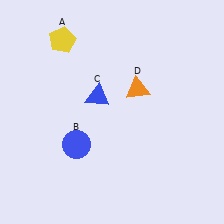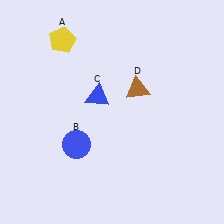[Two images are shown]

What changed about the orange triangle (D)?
In Image 1, D is orange. In Image 2, it changed to brown.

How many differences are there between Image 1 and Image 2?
There is 1 difference between the two images.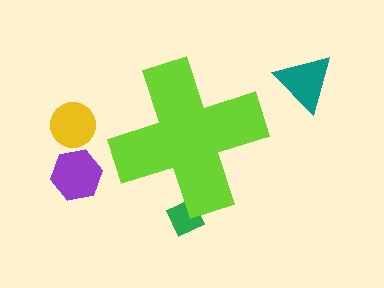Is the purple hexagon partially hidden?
No, the purple hexagon is fully visible.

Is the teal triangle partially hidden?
No, the teal triangle is fully visible.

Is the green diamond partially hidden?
Yes, the green diamond is partially hidden behind the lime cross.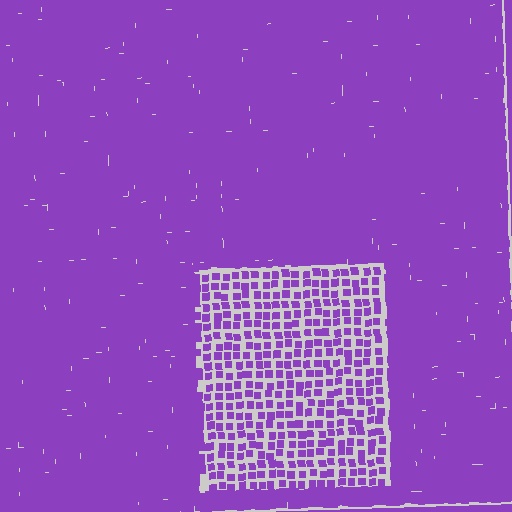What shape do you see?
I see a rectangle.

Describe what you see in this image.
The image contains small purple elements arranged at two different densities. A rectangle-shaped region is visible where the elements are less densely packed than the surrounding area.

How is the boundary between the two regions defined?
The boundary is defined by a change in element density (approximately 2.6x ratio). All elements are the same color, size, and shape.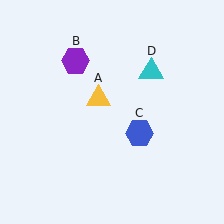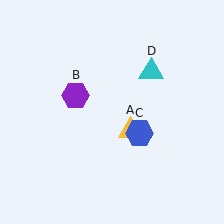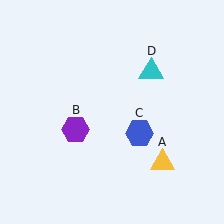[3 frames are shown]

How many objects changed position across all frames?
2 objects changed position: yellow triangle (object A), purple hexagon (object B).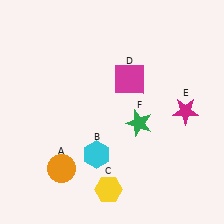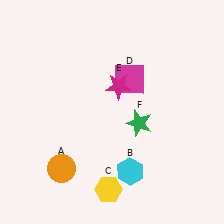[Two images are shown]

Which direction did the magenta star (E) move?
The magenta star (E) moved left.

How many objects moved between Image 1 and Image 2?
2 objects moved between the two images.